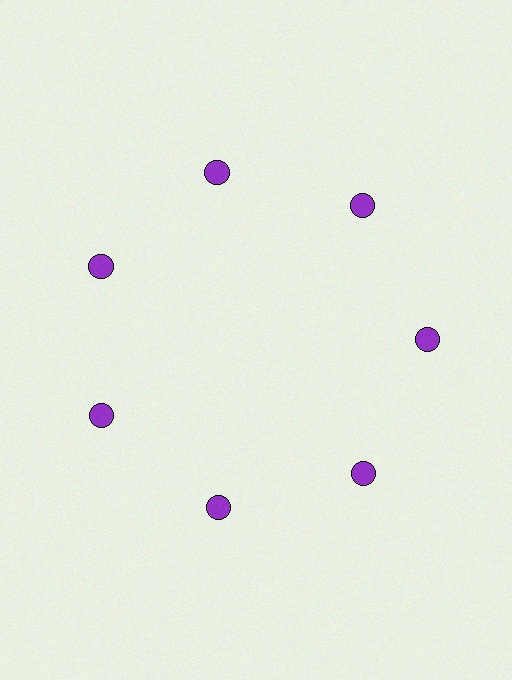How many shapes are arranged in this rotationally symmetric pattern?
There are 7 shapes, arranged in 7 groups of 1.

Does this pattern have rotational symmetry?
Yes, this pattern has 7-fold rotational symmetry. It looks the same after rotating 51 degrees around the center.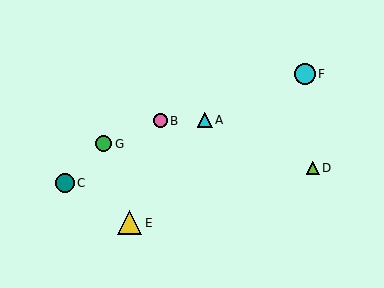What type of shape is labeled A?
Shape A is a cyan triangle.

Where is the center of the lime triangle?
The center of the lime triangle is at (313, 168).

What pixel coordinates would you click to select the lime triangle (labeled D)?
Click at (313, 168) to select the lime triangle D.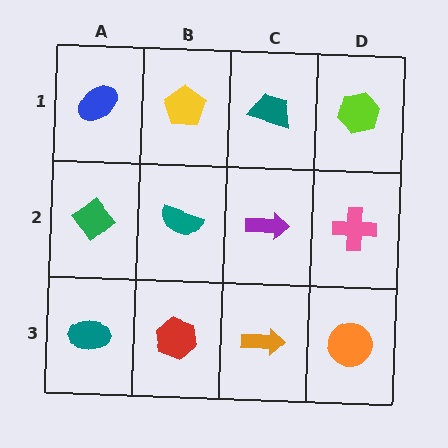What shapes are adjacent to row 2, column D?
A lime hexagon (row 1, column D), an orange circle (row 3, column D), a purple arrow (row 2, column C).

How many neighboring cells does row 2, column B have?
4.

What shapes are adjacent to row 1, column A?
A green diamond (row 2, column A), a yellow pentagon (row 1, column B).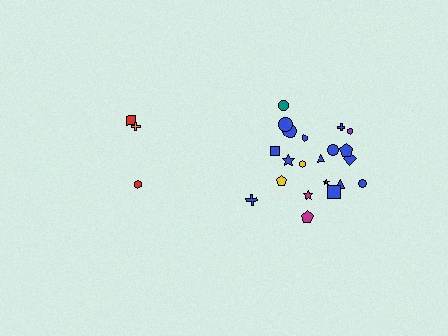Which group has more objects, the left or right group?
The right group.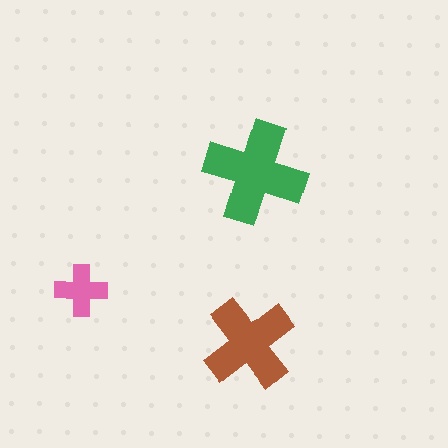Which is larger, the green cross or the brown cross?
The green one.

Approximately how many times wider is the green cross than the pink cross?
About 2 times wider.